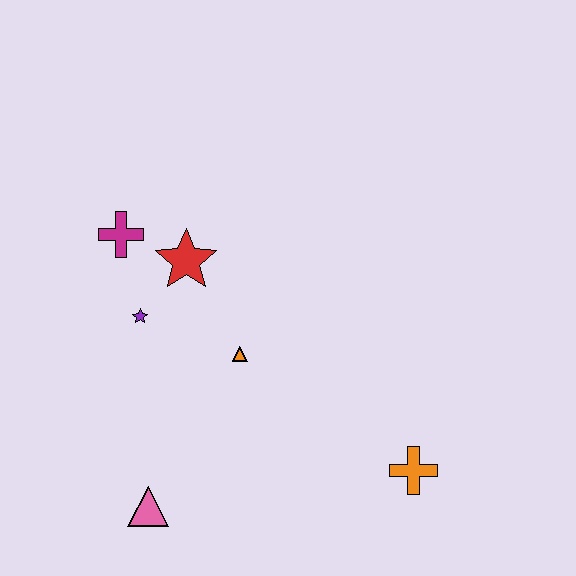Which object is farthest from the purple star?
The orange cross is farthest from the purple star.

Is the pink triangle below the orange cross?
Yes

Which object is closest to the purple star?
The red star is closest to the purple star.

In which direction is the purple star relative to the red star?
The purple star is below the red star.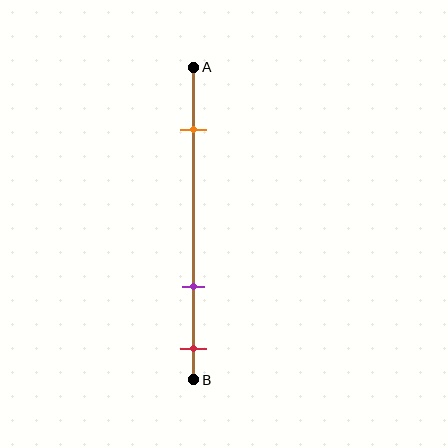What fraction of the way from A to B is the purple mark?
The purple mark is approximately 70% (0.7) of the way from A to B.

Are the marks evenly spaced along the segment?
No, the marks are not evenly spaced.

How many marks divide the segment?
There are 3 marks dividing the segment.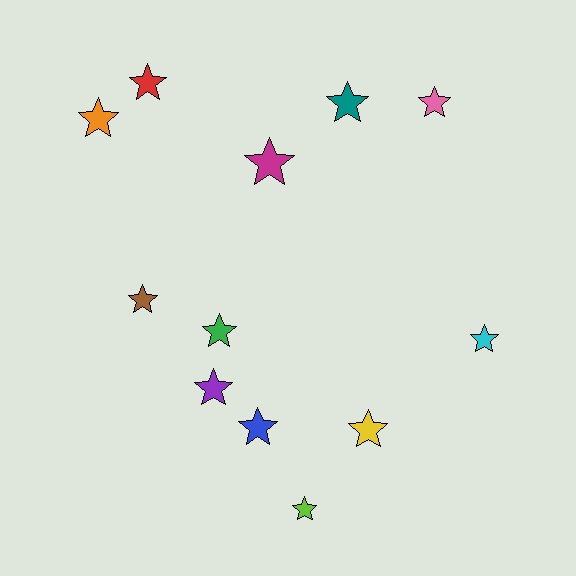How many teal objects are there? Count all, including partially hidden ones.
There is 1 teal object.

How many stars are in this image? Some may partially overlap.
There are 12 stars.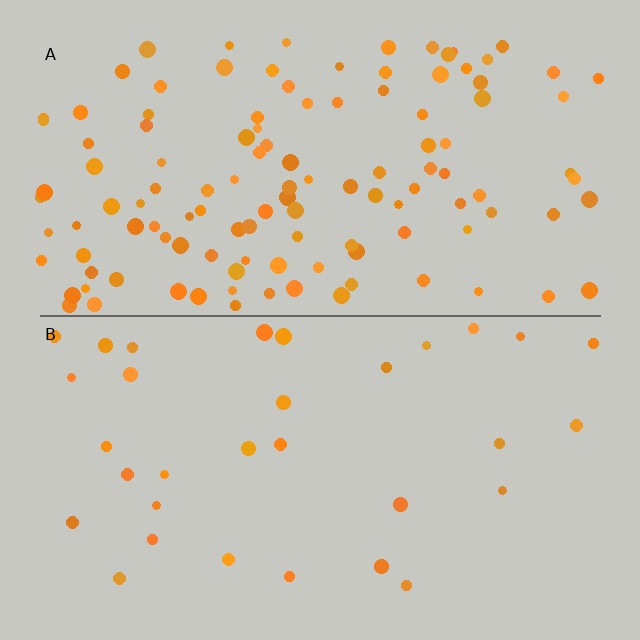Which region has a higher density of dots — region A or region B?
A (the top).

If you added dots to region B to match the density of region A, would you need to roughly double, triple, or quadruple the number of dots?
Approximately quadruple.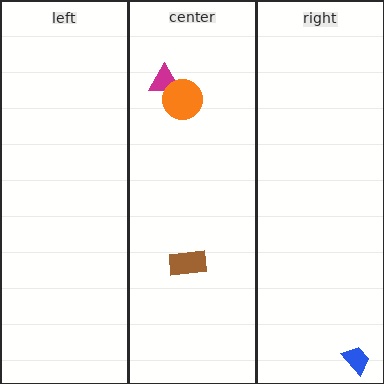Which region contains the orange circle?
The center region.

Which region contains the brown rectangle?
The center region.